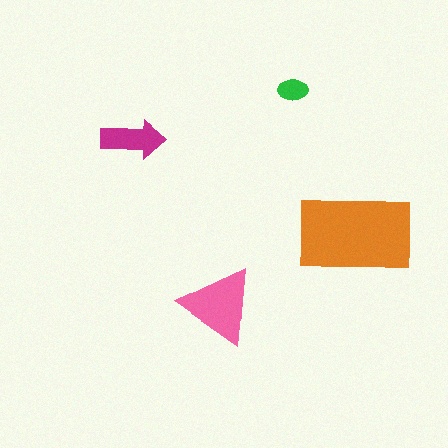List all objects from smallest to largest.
The green ellipse, the magenta arrow, the pink triangle, the orange rectangle.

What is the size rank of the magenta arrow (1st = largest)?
3rd.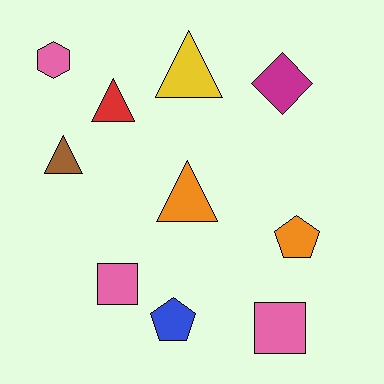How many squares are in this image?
There are 2 squares.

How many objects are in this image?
There are 10 objects.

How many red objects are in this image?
There is 1 red object.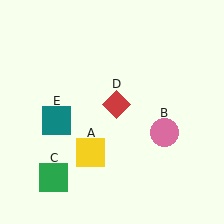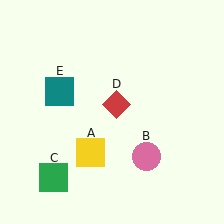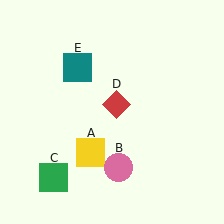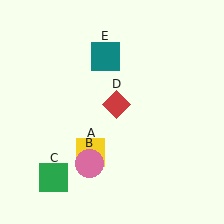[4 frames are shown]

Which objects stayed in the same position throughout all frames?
Yellow square (object A) and green square (object C) and red diamond (object D) remained stationary.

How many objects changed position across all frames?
2 objects changed position: pink circle (object B), teal square (object E).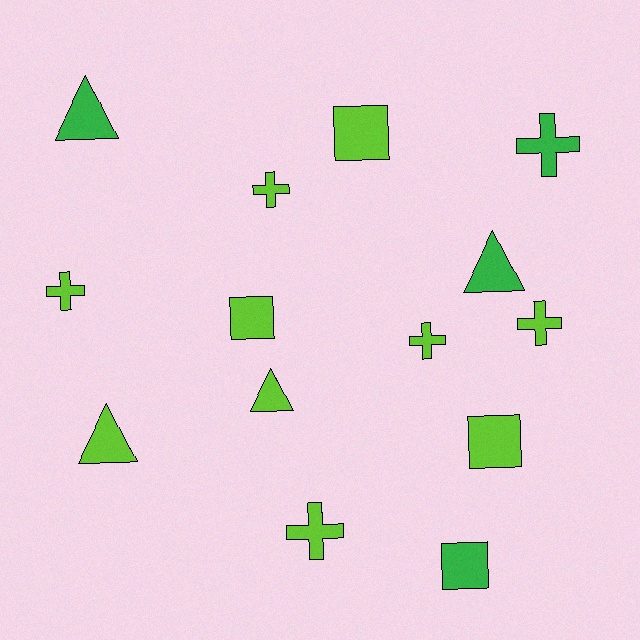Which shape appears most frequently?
Cross, with 6 objects.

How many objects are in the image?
There are 14 objects.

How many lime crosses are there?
There are 5 lime crosses.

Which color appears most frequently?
Lime, with 10 objects.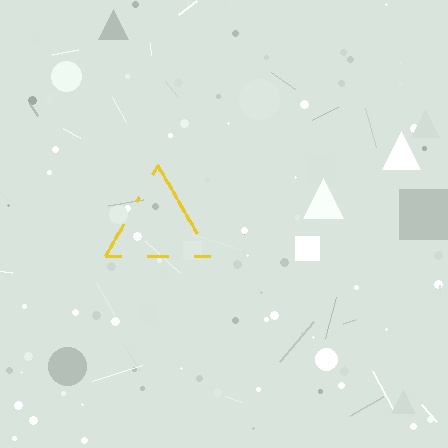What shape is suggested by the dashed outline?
The dashed outline suggests a triangle.